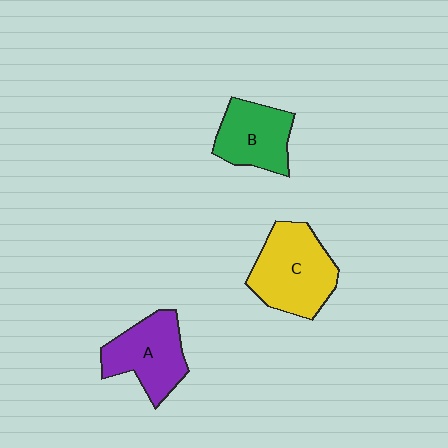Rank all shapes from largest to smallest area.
From largest to smallest: C (yellow), A (purple), B (green).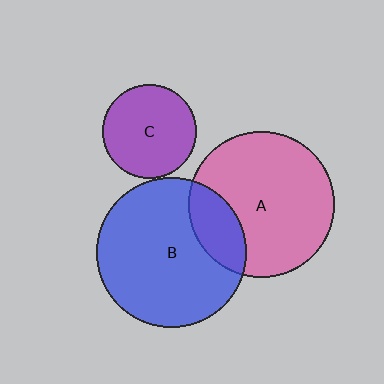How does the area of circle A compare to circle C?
Approximately 2.4 times.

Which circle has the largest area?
Circle B (blue).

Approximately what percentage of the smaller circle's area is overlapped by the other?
Approximately 20%.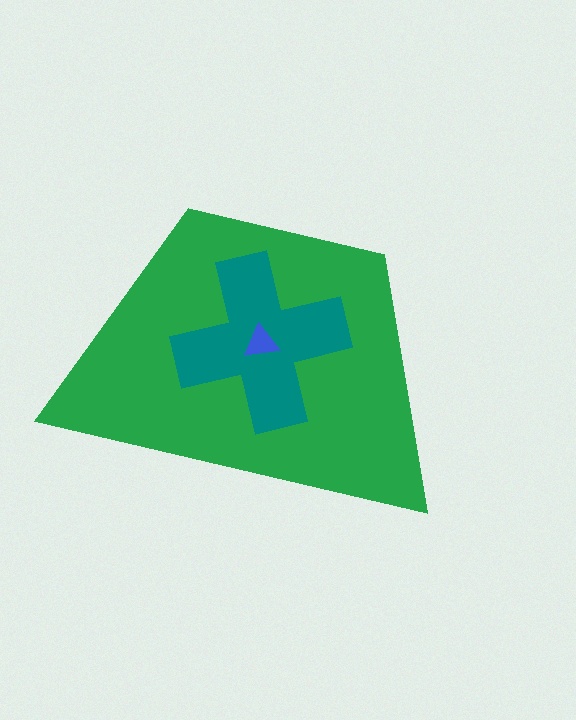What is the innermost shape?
The blue triangle.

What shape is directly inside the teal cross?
The blue triangle.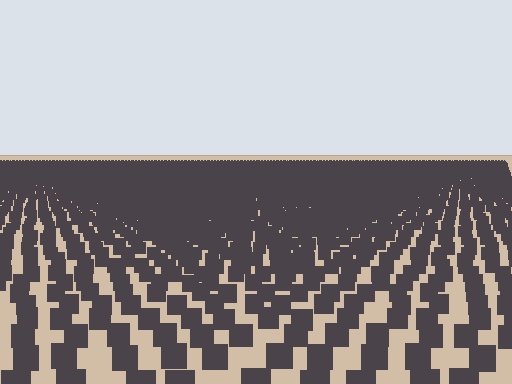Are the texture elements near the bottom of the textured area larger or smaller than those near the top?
Larger. Near the bottom, elements are closer to the viewer and appear at a bigger on-screen size.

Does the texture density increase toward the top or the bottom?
Density increases toward the top.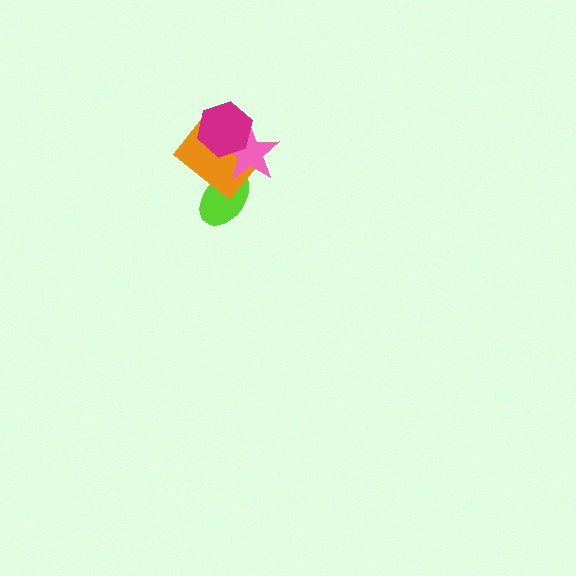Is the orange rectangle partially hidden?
Yes, it is partially covered by another shape.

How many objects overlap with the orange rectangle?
3 objects overlap with the orange rectangle.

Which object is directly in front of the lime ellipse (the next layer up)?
The orange rectangle is directly in front of the lime ellipse.